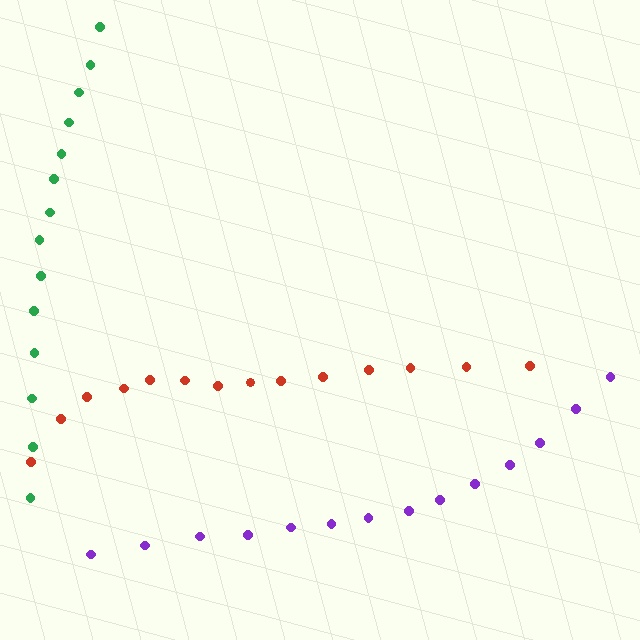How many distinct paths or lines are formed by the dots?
There are 3 distinct paths.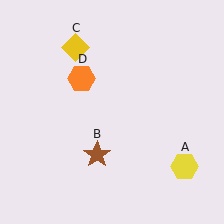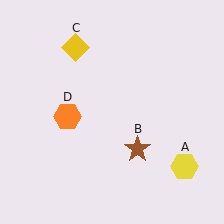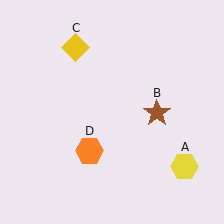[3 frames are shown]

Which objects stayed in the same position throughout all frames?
Yellow hexagon (object A) and yellow diamond (object C) remained stationary.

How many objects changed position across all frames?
2 objects changed position: brown star (object B), orange hexagon (object D).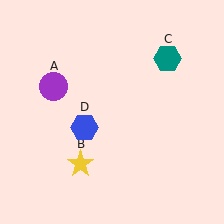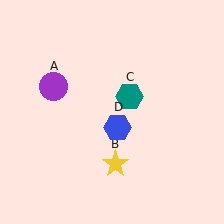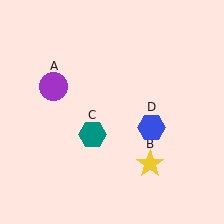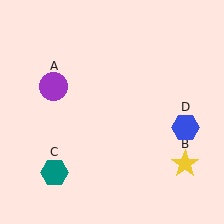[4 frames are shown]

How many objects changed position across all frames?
3 objects changed position: yellow star (object B), teal hexagon (object C), blue hexagon (object D).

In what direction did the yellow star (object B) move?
The yellow star (object B) moved right.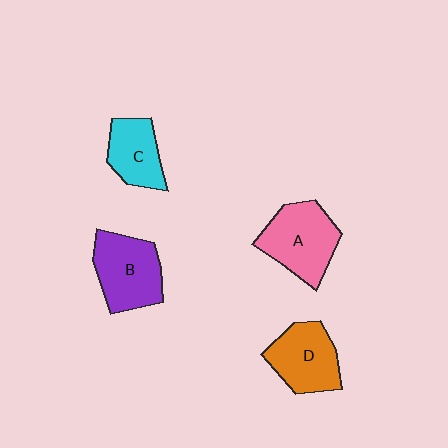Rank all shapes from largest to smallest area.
From largest to smallest: A (pink), B (purple), D (orange), C (cyan).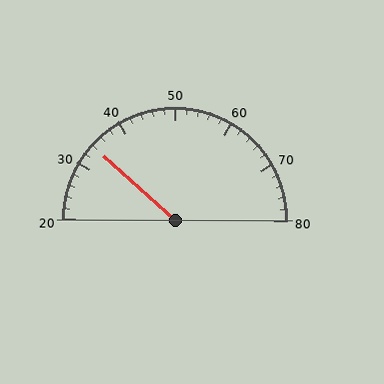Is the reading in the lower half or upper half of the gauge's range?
The reading is in the lower half of the range (20 to 80).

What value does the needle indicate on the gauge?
The needle indicates approximately 34.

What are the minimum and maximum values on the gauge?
The gauge ranges from 20 to 80.